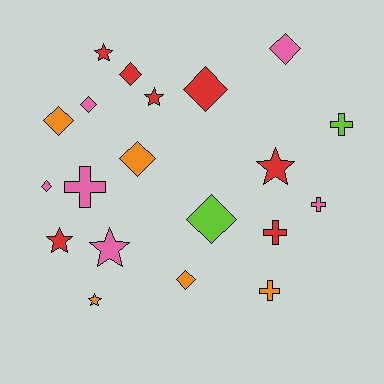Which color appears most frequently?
Red, with 7 objects.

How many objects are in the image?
There are 20 objects.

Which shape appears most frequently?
Diamond, with 9 objects.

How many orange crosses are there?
There is 1 orange cross.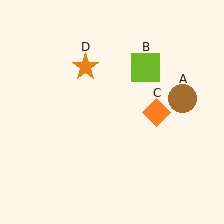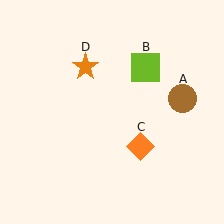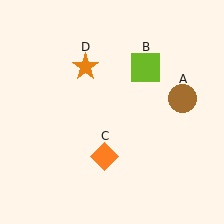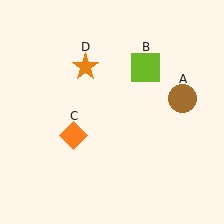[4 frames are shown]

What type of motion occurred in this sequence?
The orange diamond (object C) rotated clockwise around the center of the scene.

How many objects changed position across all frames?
1 object changed position: orange diamond (object C).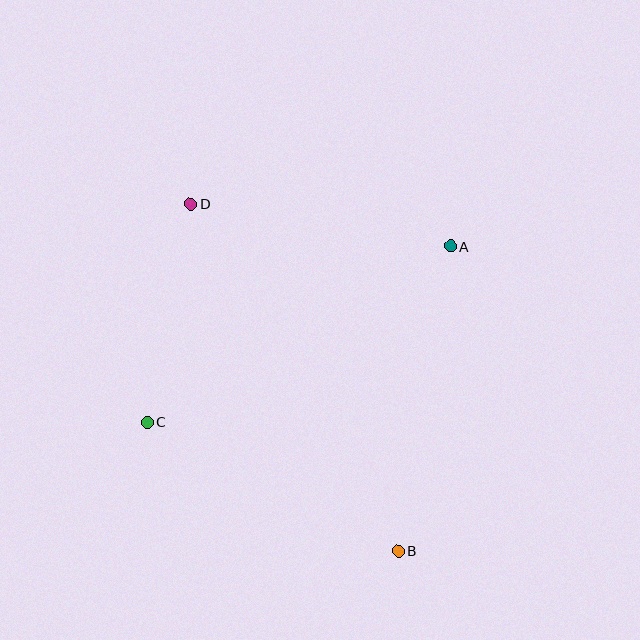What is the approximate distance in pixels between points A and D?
The distance between A and D is approximately 263 pixels.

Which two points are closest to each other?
Points C and D are closest to each other.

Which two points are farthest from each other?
Points B and D are farthest from each other.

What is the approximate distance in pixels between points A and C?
The distance between A and C is approximately 351 pixels.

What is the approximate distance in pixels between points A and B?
The distance between A and B is approximately 309 pixels.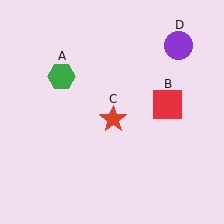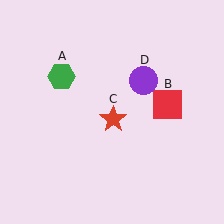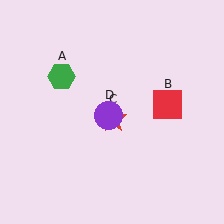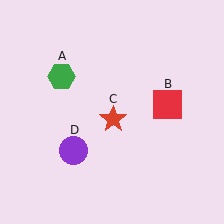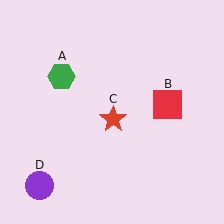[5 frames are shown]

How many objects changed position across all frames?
1 object changed position: purple circle (object D).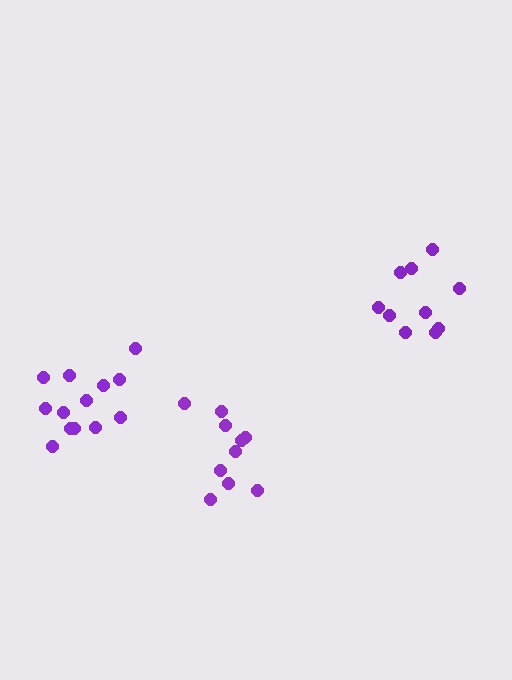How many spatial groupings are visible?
There are 3 spatial groupings.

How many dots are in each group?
Group 1: 10 dots, Group 2: 13 dots, Group 3: 10 dots (33 total).